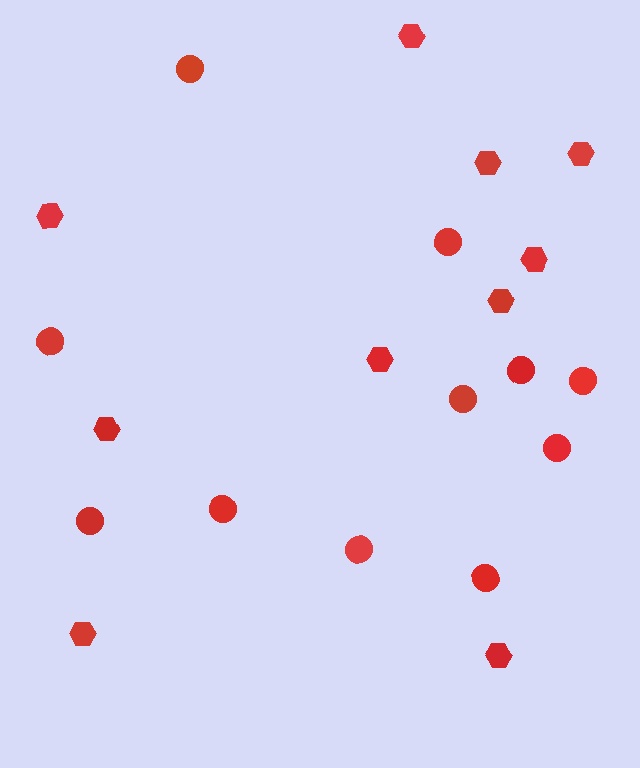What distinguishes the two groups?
There are 2 groups: one group of circles (11) and one group of hexagons (10).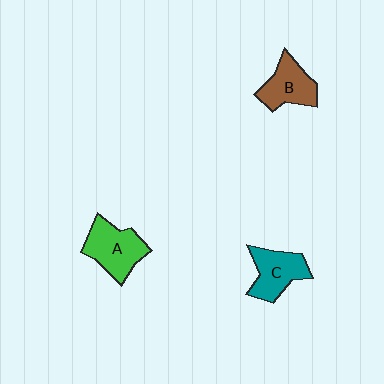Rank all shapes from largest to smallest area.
From largest to smallest: A (green), C (teal), B (brown).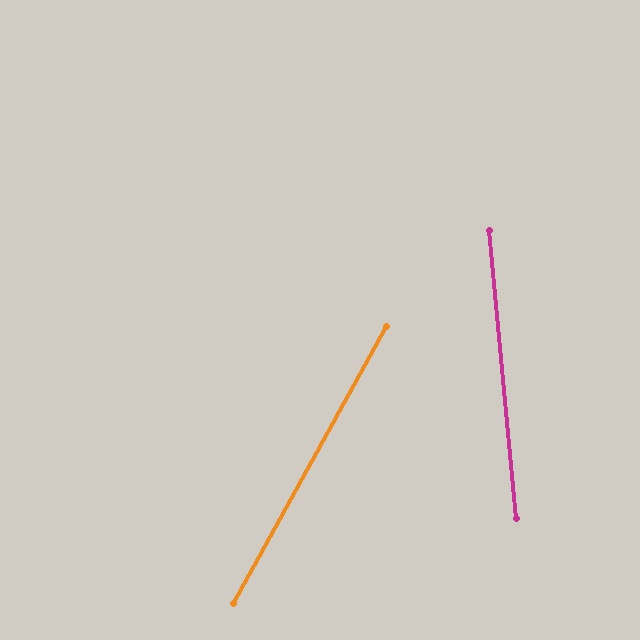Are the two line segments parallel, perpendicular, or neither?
Neither parallel nor perpendicular — they differ by about 34°.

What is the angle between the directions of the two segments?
Approximately 34 degrees.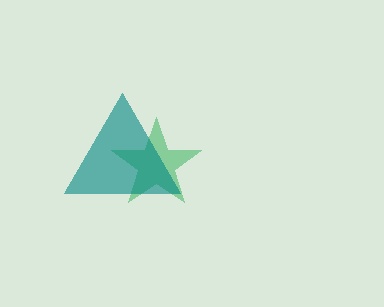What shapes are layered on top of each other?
The layered shapes are: a green star, a teal triangle.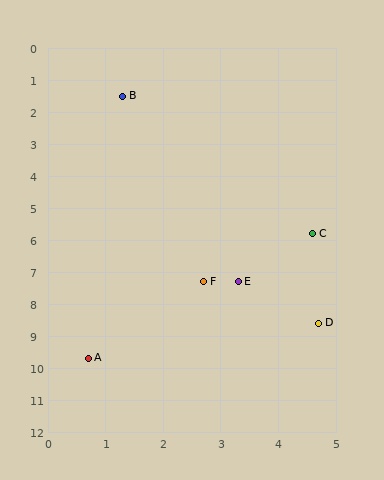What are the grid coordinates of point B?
Point B is at approximately (1.3, 1.5).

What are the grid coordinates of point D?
Point D is at approximately (4.7, 8.6).